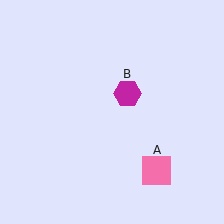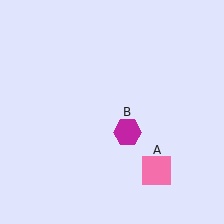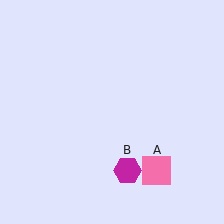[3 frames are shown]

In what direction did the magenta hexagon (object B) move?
The magenta hexagon (object B) moved down.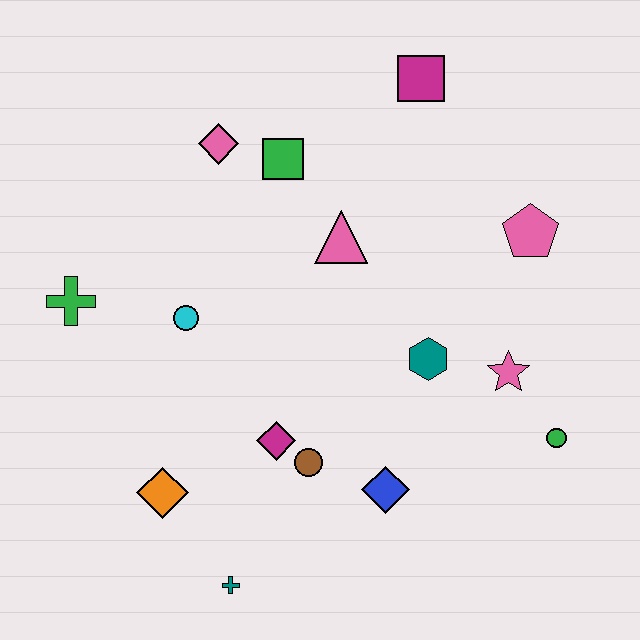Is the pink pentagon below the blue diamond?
No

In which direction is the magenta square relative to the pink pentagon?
The magenta square is above the pink pentagon.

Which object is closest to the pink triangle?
The green square is closest to the pink triangle.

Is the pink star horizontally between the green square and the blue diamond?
No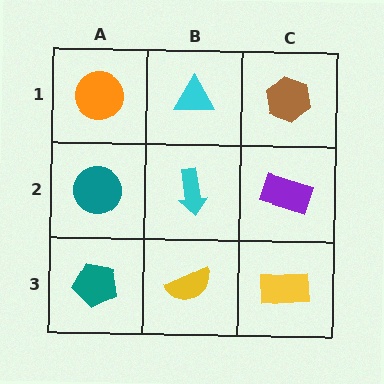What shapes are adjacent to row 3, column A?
A teal circle (row 2, column A), a yellow semicircle (row 3, column B).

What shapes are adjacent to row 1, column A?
A teal circle (row 2, column A), a cyan triangle (row 1, column B).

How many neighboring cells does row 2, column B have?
4.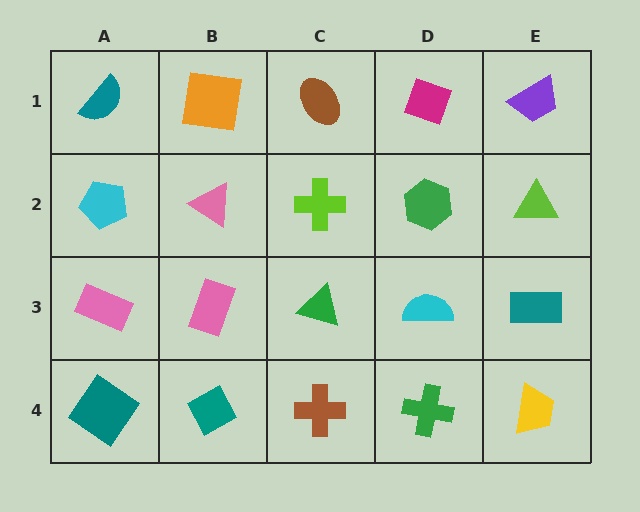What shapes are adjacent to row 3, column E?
A lime triangle (row 2, column E), a yellow trapezoid (row 4, column E), a cyan semicircle (row 3, column D).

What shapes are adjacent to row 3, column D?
A green hexagon (row 2, column D), a green cross (row 4, column D), a green triangle (row 3, column C), a teal rectangle (row 3, column E).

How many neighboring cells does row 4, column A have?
2.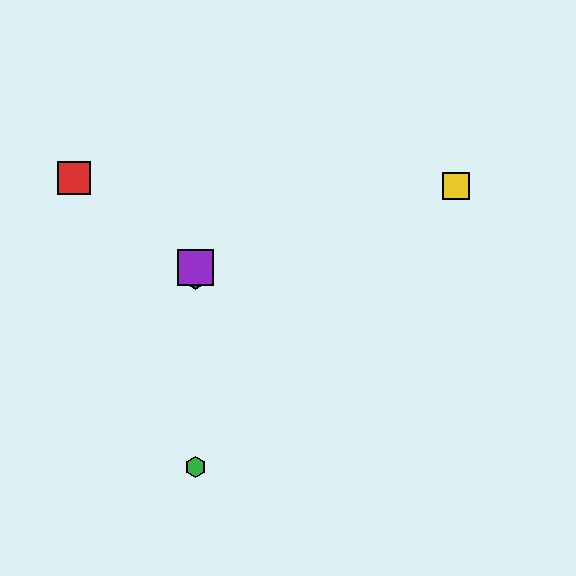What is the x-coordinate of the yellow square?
The yellow square is at x≈456.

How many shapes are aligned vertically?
3 shapes (the blue hexagon, the green hexagon, the purple square) are aligned vertically.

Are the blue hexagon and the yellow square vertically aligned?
No, the blue hexagon is at x≈195 and the yellow square is at x≈456.